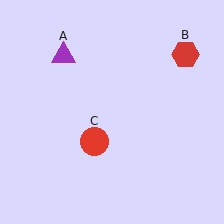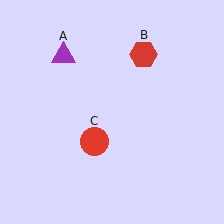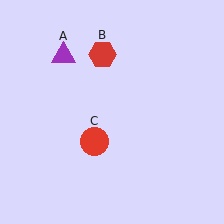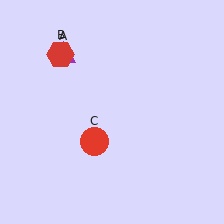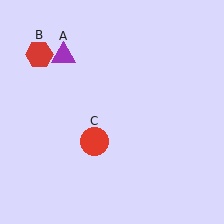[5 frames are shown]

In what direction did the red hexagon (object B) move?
The red hexagon (object B) moved left.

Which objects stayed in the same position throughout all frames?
Purple triangle (object A) and red circle (object C) remained stationary.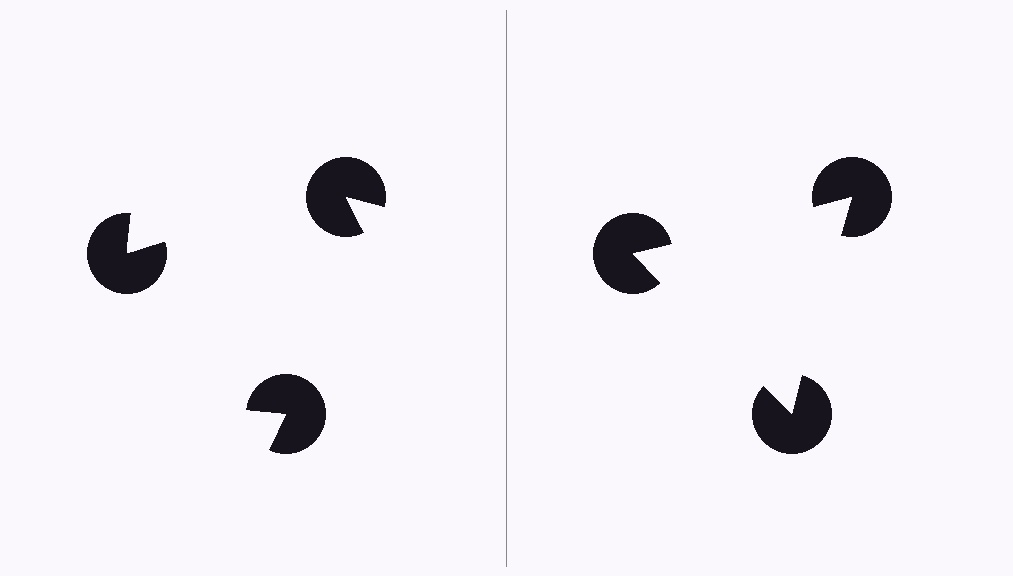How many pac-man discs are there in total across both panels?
6 — 3 on each side.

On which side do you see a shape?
An illusory triangle appears on the right side. On the left side the wedge cuts are rotated, so no coherent shape forms.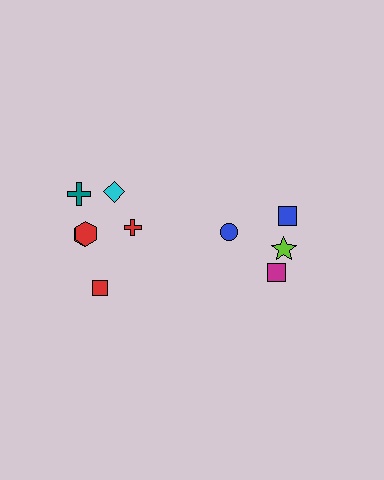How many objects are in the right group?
There are 4 objects.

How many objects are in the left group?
There are 6 objects.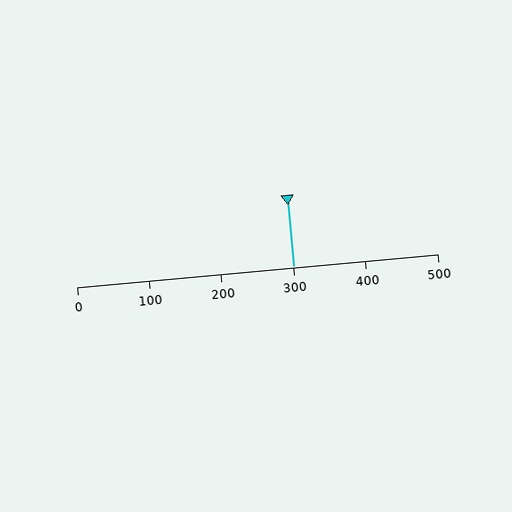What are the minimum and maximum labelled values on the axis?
The axis runs from 0 to 500.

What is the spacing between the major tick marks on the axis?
The major ticks are spaced 100 apart.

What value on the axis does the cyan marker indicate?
The marker indicates approximately 300.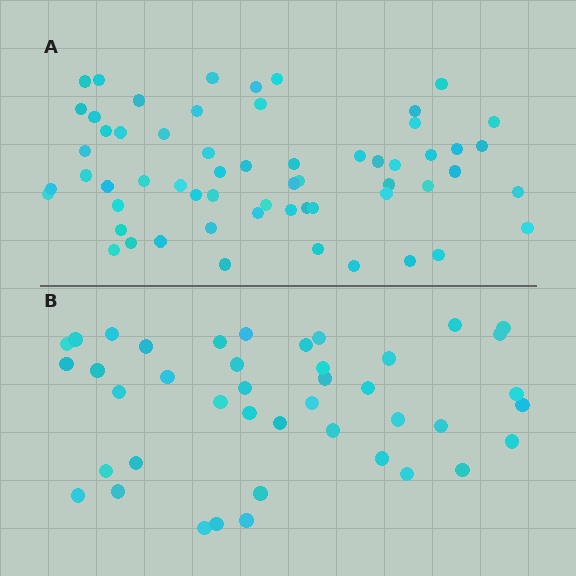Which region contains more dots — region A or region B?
Region A (the top region) has more dots.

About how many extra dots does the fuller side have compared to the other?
Region A has approximately 20 more dots than region B.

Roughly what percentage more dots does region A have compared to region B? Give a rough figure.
About 45% more.